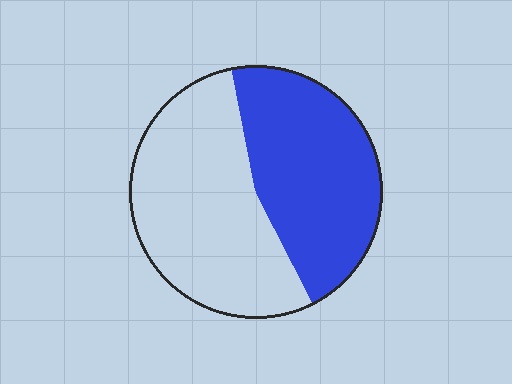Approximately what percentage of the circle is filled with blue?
Approximately 45%.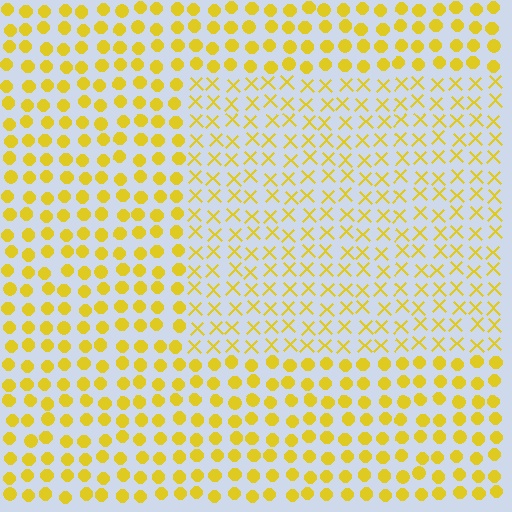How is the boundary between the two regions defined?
The boundary is defined by a change in element shape: X marks inside vs. circles outside. All elements share the same color and spacing.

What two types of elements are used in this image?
The image uses X marks inside the rectangle region and circles outside it.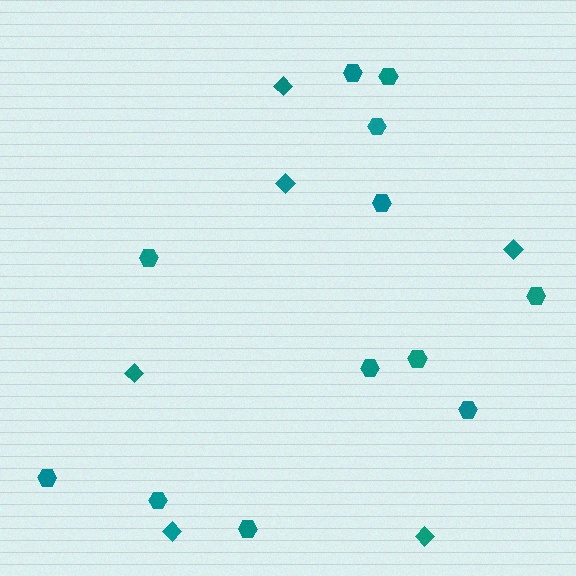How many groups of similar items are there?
There are 2 groups: one group of hexagons (12) and one group of diamonds (6).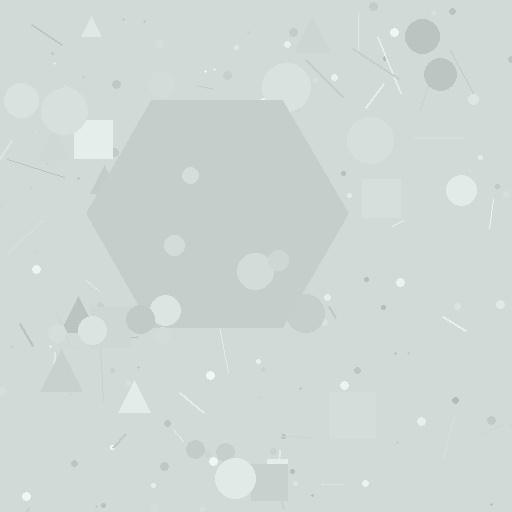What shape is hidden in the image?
A hexagon is hidden in the image.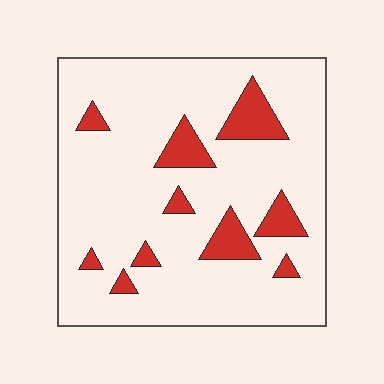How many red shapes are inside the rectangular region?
10.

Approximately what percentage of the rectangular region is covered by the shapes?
Approximately 15%.